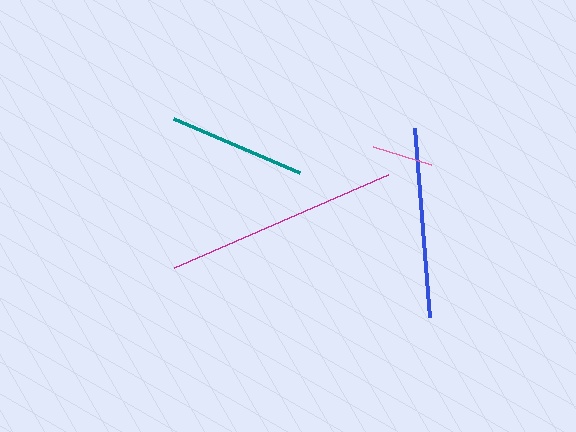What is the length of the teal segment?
The teal segment is approximately 137 pixels long.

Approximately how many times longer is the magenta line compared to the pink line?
The magenta line is approximately 3.9 times the length of the pink line.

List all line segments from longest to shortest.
From longest to shortest: magenta, blue, teal, pink.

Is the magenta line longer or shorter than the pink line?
The magenta line is longer than the pink line.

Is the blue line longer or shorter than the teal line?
The blue line is longer than the teal line.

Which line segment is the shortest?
The pink line is the shortest at approximately 60 pixels.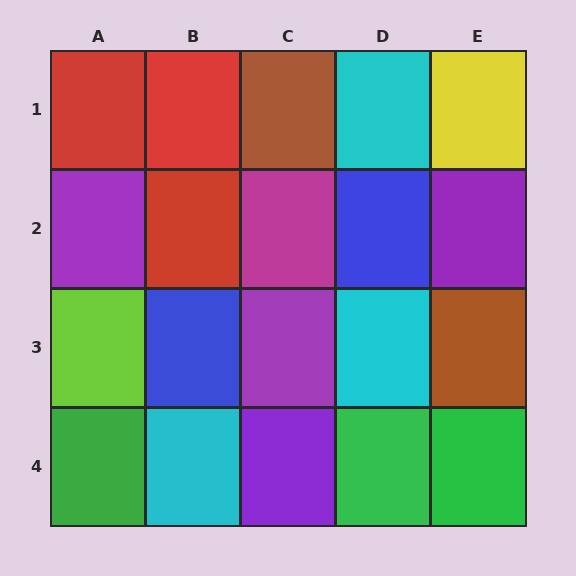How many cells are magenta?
1 cell is magenta.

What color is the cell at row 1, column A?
Red.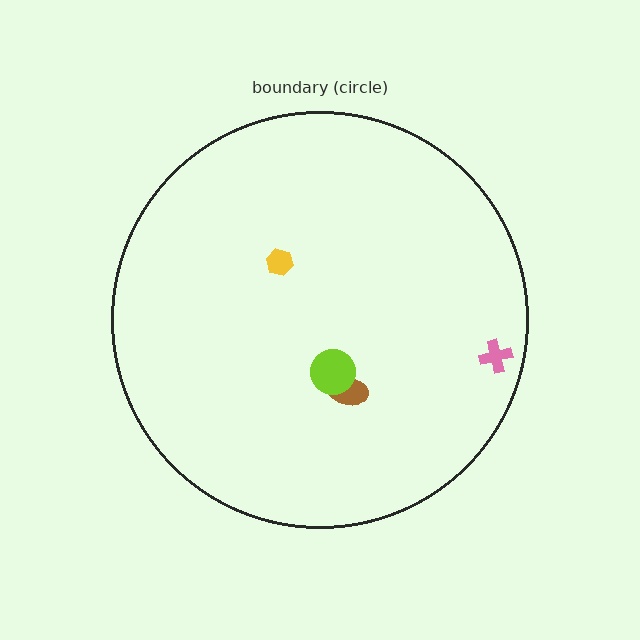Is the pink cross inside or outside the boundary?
Inside.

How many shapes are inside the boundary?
4 inside, 0 outside.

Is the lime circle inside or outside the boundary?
Inside.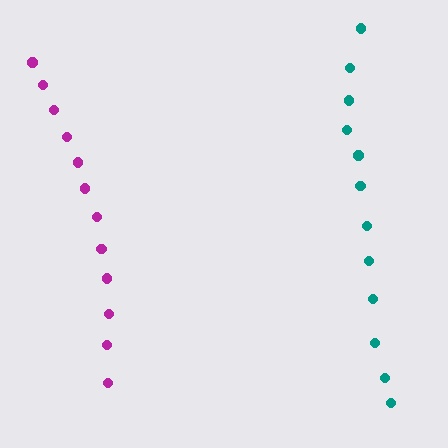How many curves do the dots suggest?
There are 2 distinct paths.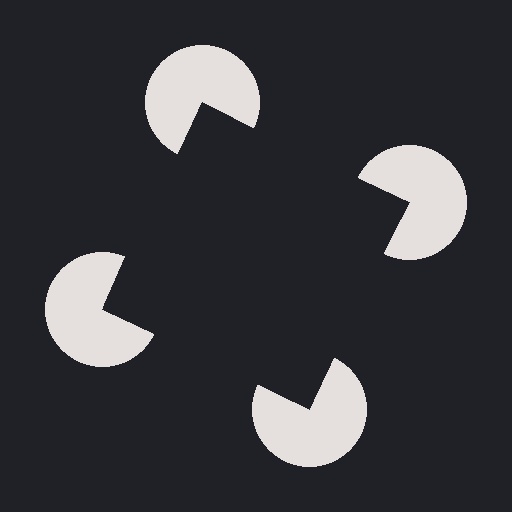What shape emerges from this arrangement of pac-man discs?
An illusory square — its edges are inferred from the aligned wedge cuts in the pac-man discs, not physically drawn.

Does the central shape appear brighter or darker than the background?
It typically appears slightly darker than the background, even though no actual brightness change is drawn.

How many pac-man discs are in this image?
There are 4 — one at each vertex of the illusory square.